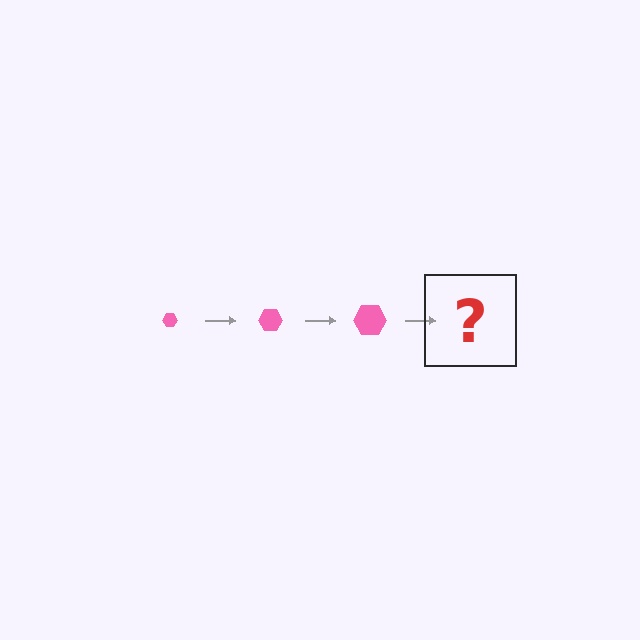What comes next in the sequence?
The next element should be a pink hexagon, larger than the previous one.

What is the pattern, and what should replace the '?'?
The pattern is that the hexagon gets progressively larger each step. The '?' should be a pink hexagon, larger than the previous one.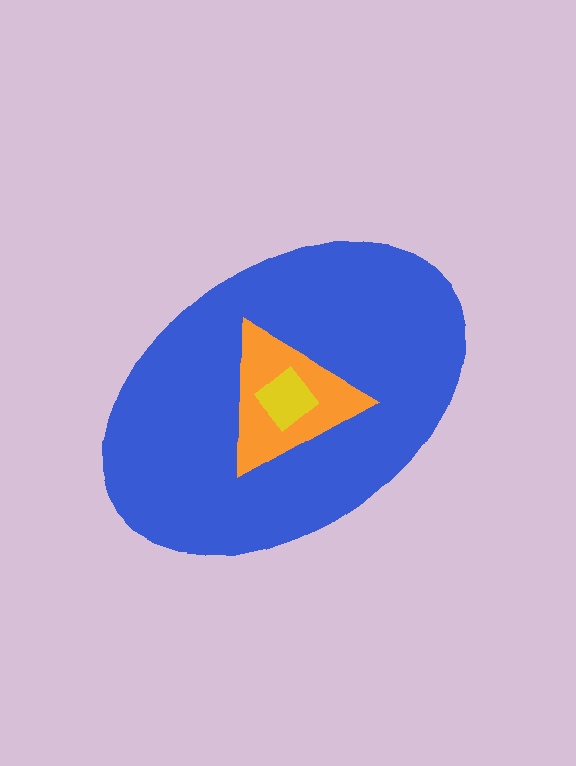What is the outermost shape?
The blue ellipse.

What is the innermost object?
The yellow diamond.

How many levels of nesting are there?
3.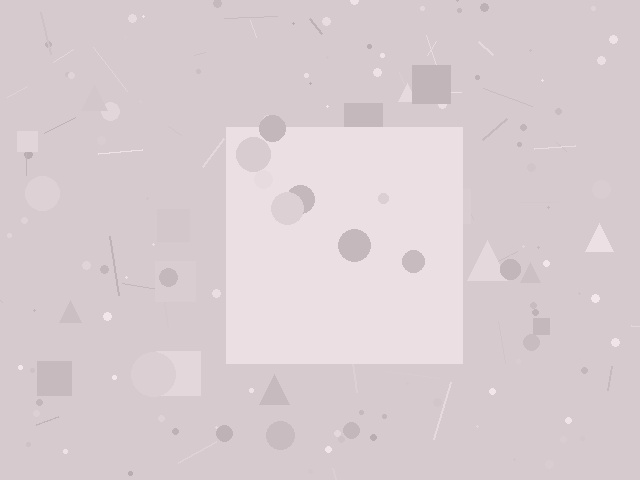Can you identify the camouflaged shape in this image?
The camouflaged shape is a square.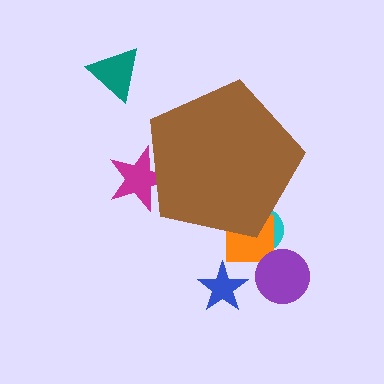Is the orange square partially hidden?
Yes, the orange square is partially hidden behind the brown pentagon.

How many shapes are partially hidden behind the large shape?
3 shapes are partially hidden.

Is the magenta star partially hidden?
Yes, the magenta star is partially hidden behind the brown pentagon.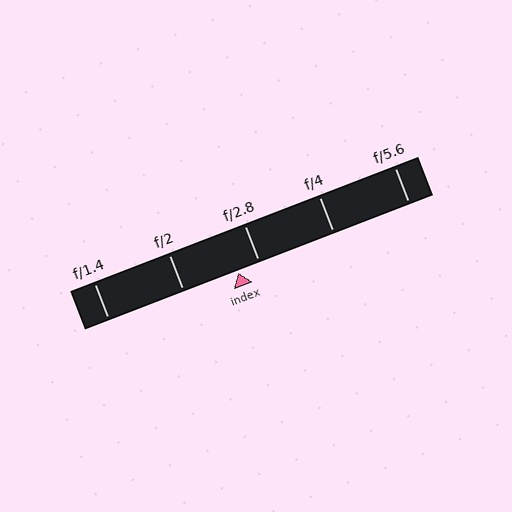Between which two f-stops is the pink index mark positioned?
The index mark is between f/2 and f/2.8.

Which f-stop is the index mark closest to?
The index mark is closest to f/2.8.